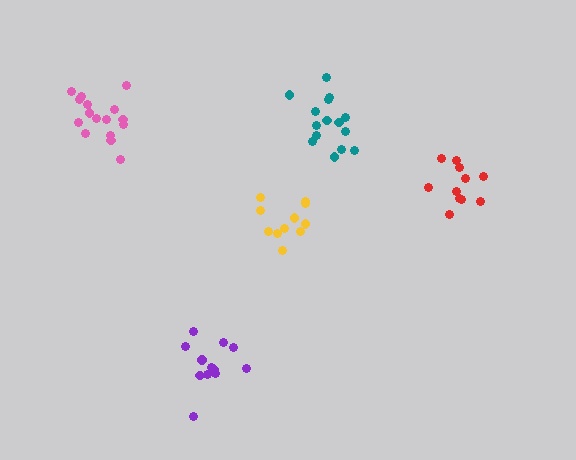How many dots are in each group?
Group 1: 16 dots, Group 2: 15 dots, Group 3: 12 dots, Group 4: 11 dots, Group 5: 11 dots (65 total).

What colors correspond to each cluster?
The clusters are colored: pink, teal, purple, yellow, red.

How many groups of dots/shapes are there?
There are 5 groups.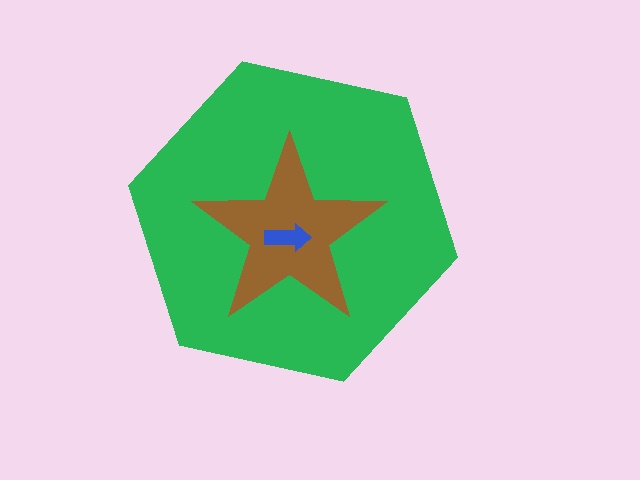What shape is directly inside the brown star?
The blue arrow.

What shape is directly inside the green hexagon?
The brown star.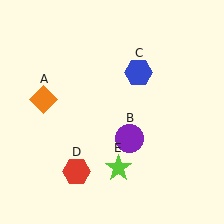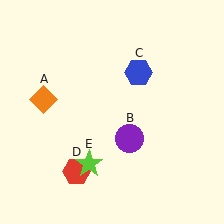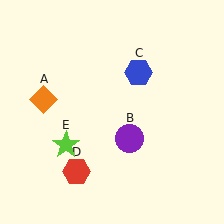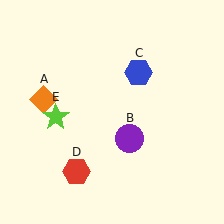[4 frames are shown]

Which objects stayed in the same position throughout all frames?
Orange diamond (object A) and purple circle (object B) and blue hexagon (object C) and red hexagon (object D) remained stationary.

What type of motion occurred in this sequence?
The lime star (object E) rotated clockwise around the center of the scene.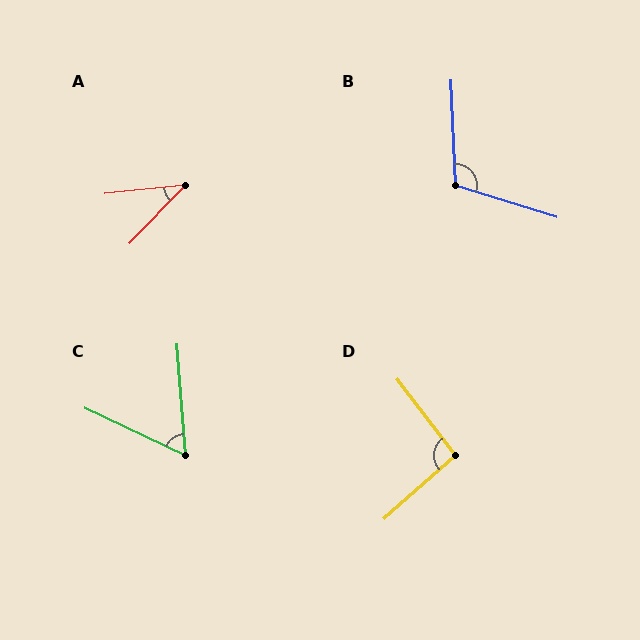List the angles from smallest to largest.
A (40°), C (61°), D (94°), B (110°).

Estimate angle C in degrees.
Approximately 61 degrees.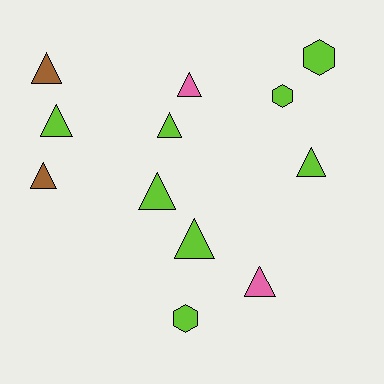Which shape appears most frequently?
Triangle, with 9 objects.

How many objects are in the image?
There are 12 objects.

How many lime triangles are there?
There are 5 lime triangles.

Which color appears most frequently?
Lime, with 8 objects.